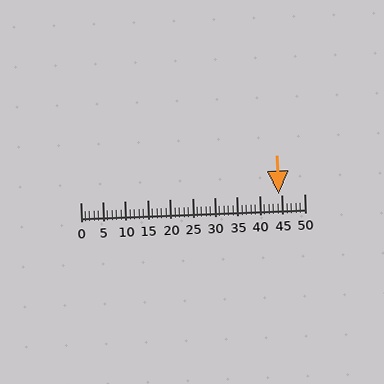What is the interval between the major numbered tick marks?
The major tick marks are spaced 5 units apart.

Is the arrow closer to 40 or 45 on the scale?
The arrow is closer to 45.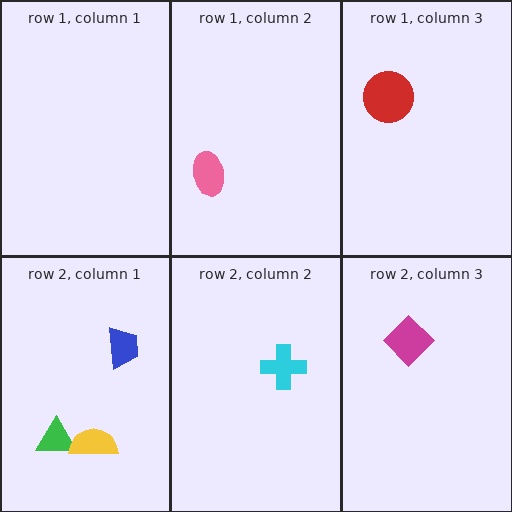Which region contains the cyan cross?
The row 2, column 2 region.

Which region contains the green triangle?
The row 2, column 1 region.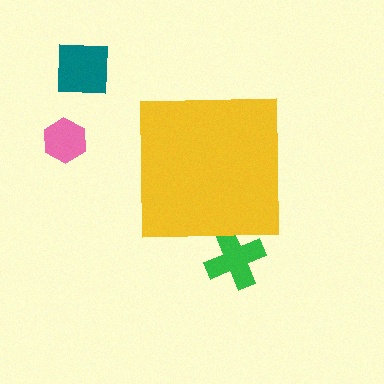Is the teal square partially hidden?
No, the teal square is fully visible.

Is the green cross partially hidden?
Yes, the green cross is partially hidden behind the yellow square.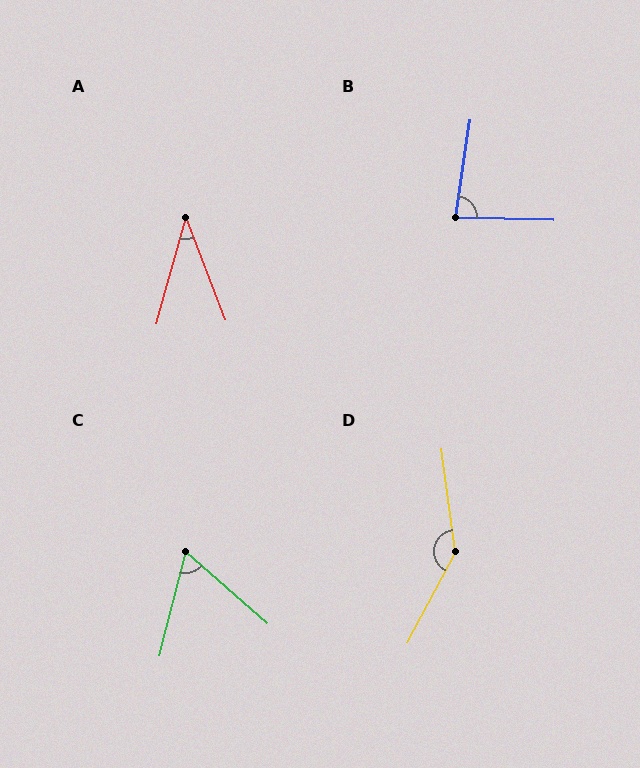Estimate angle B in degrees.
Approximately 84 degrees.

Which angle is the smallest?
A, at approximately 37 degrees.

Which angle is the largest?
D, at approximately 144 degrees.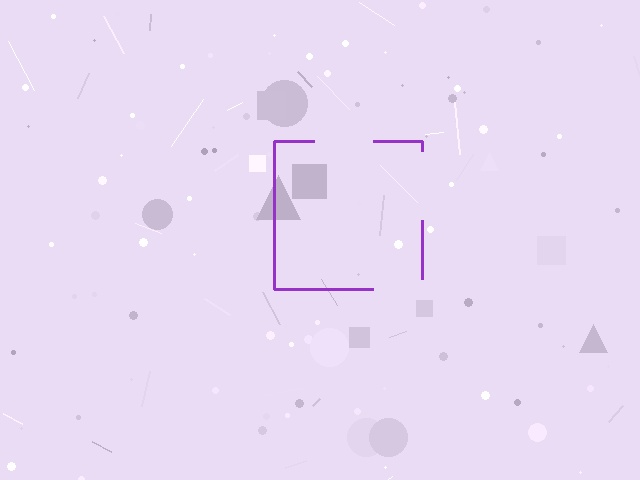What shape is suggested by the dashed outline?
The dashed outline suggests a square.